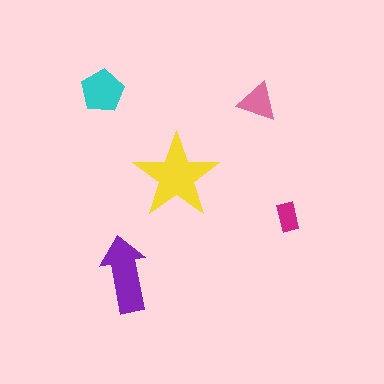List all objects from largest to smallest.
The yellow star, the purple arrow, the cyan pentagon, the pink triangle, the magenta rectangle.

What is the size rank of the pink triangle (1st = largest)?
4th.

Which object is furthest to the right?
The magenta rectangle is rightmost.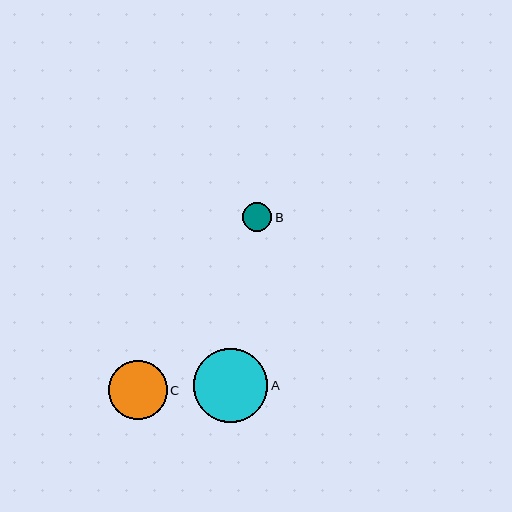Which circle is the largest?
Circle A is the largest with a size of approximately 74 pixels.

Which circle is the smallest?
Circle B is the smallest with a size of approximately 30 pixels.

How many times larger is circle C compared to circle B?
Circle C is approximately 2.0 times the size of circle B.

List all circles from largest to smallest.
From largest to smallest: A, C, B.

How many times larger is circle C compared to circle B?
Circle C is approximately 2.0 times the size of circle B.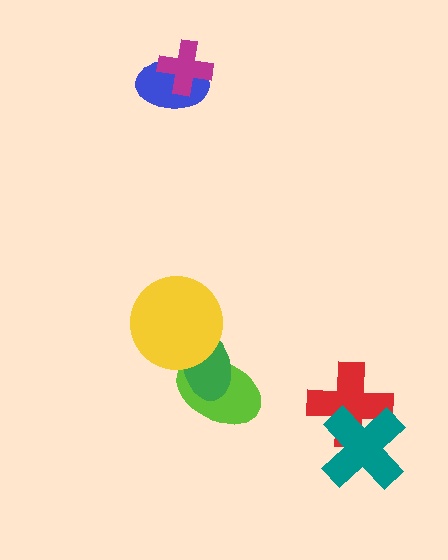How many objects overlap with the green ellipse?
2 objects overlap with the green ellipse.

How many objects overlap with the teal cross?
1 object overlaps with the teal cross.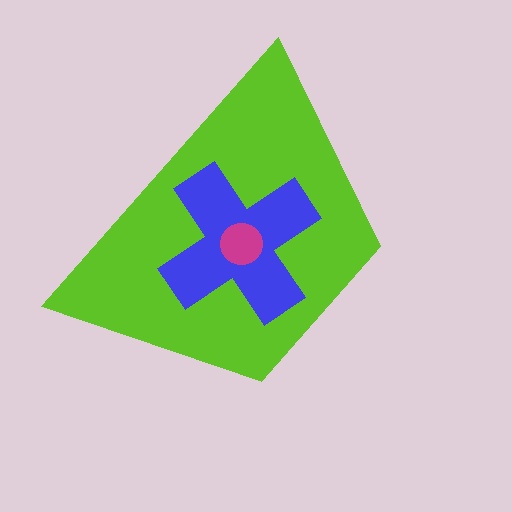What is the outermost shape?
The lime trapezoid.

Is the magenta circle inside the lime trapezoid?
Yes.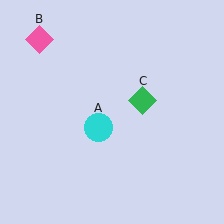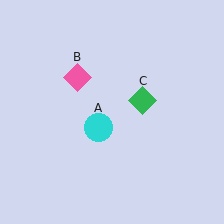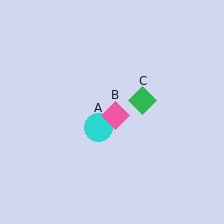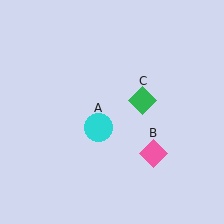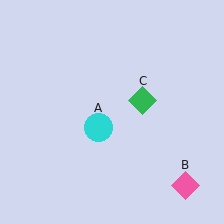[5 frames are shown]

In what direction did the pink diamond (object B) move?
The pink diamond (object B) moved down and to the right.